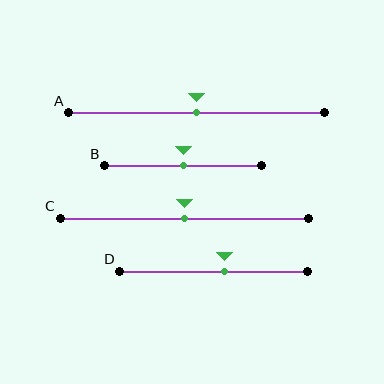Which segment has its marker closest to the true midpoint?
Segment A has its marker closest to the true midpoint.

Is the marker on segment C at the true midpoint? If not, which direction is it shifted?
Yes, the marker on segment C is at the true midpoint.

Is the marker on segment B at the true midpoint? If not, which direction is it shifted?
Yes, the marker on segment B is at the true midpoint.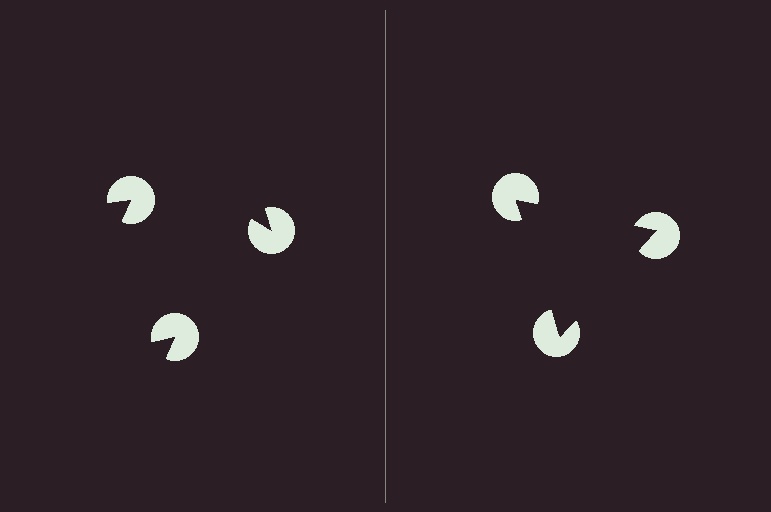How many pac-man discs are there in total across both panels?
6 — 3 on each side.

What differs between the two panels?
The pac-man discs are positioned identically on both sides; only the wedge orientations differ. On the right they align to a triangle; on the left they are misaligned.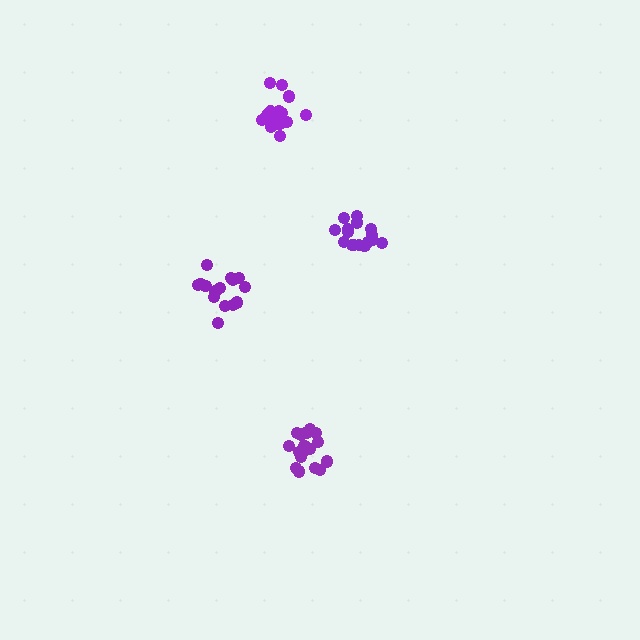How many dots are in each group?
Group 1: 16 dots, Group 2: 17 dots, Group 3: 16 dots, Group 4: 15 dots (64 total).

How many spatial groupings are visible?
There are 4 spatial groupings.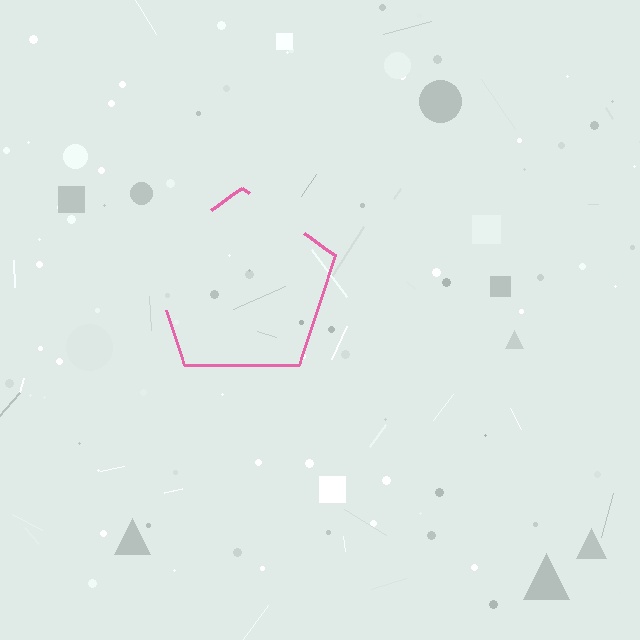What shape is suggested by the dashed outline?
The dashed outline suggests a pentagon.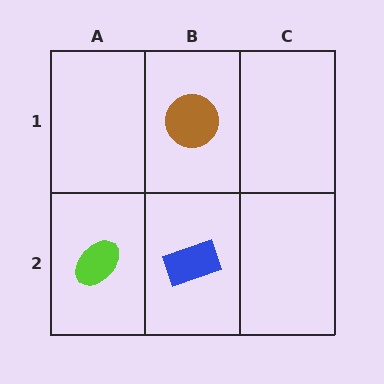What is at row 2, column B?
A blue rectangle.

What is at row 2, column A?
A lime ellipse.